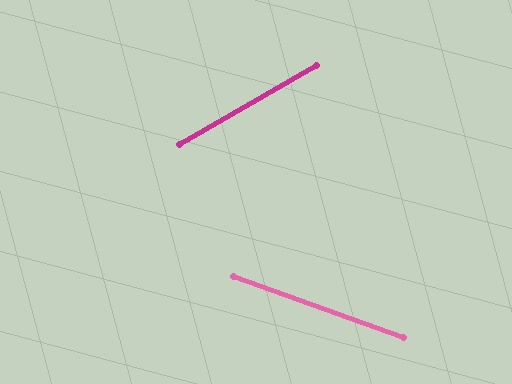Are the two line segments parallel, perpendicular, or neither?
Neither parallel nor perpendicular — they differ by about 50°.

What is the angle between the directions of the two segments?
Approximately 50 degrees.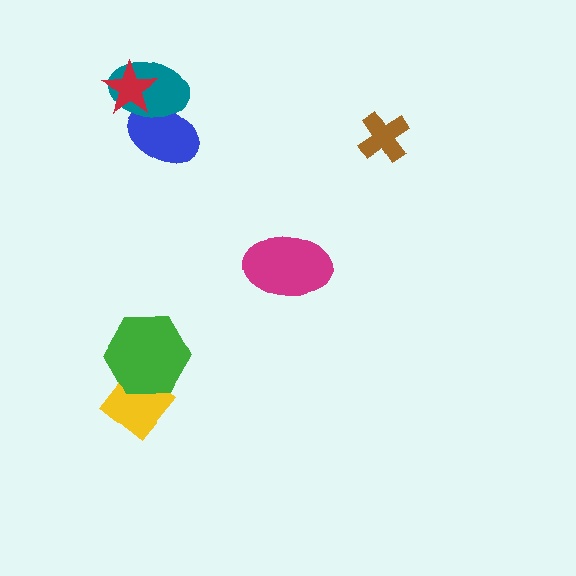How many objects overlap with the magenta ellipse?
0 objects overlap with the magenta ellipse.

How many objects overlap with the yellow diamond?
1 object overlaps with the yellow diamond.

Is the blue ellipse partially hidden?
Yes, it is partially covered by another shape.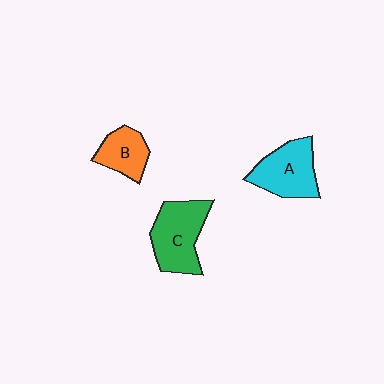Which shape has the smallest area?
Shape B (orange).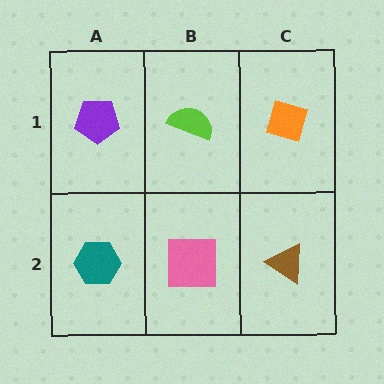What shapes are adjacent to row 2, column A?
A purple pentagon (row 1, column A), a pink square (row 2, column B).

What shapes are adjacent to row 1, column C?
A brown triangle (row 2, column C), a lime semicircle (row 1, column B).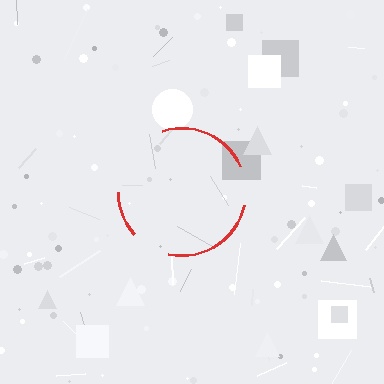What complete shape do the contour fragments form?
The contour fragments form a circle.